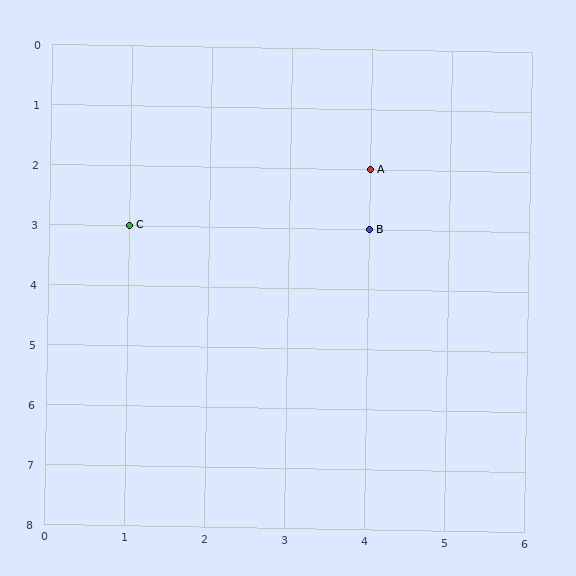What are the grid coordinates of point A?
Point A is at grid coordinates (4, 2).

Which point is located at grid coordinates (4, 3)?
Point B is at (4, 3).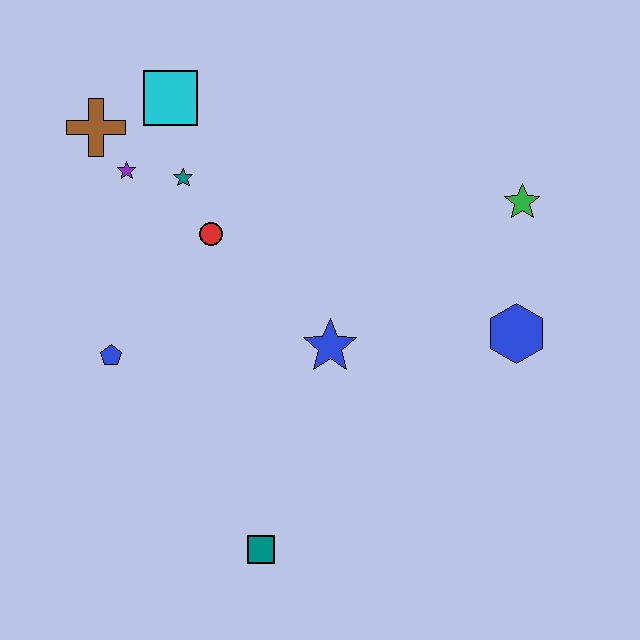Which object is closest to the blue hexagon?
The green star is closest to the blue hexagon.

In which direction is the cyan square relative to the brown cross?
The cyan square is to the right of the brown cross.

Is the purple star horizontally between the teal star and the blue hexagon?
No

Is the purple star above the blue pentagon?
Yes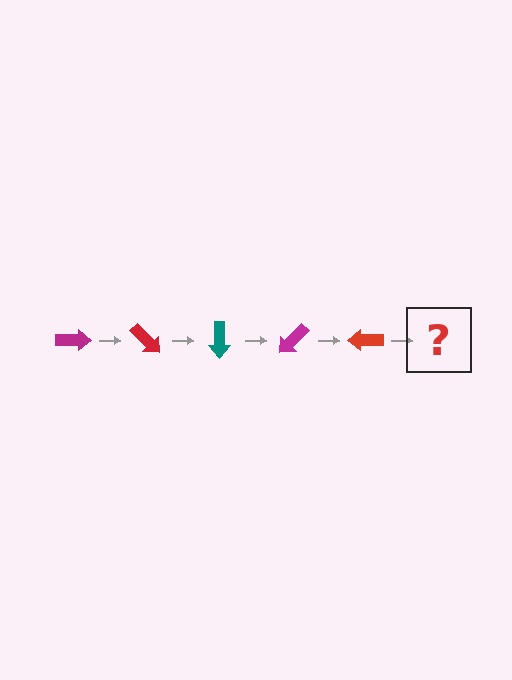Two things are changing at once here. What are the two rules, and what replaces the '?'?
The two rules are that it rotates 45 degrees each step and the color cycles through magenta, red, and teal. The '?' should be a teal arrow, rotated 225 degrees from the start.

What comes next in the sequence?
The next element should be a teal arrow, rotated 225 degrees from the start.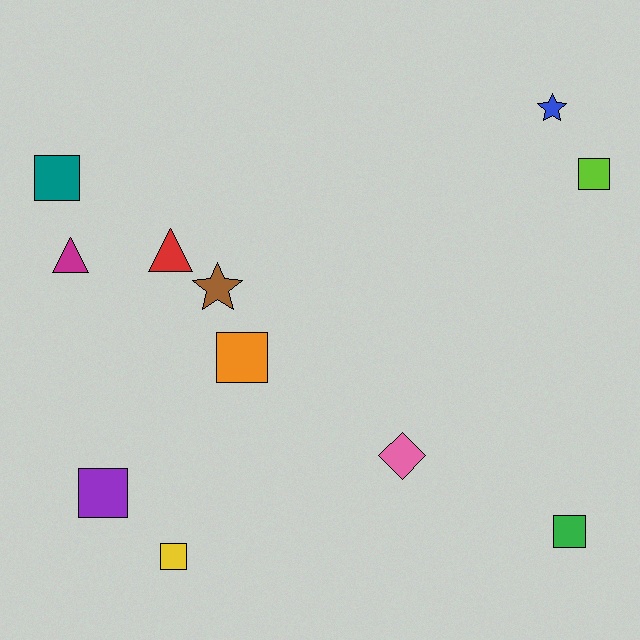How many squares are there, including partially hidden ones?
There are 6 squares.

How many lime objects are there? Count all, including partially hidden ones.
There is 1 lime object.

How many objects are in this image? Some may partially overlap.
There are 11 objects.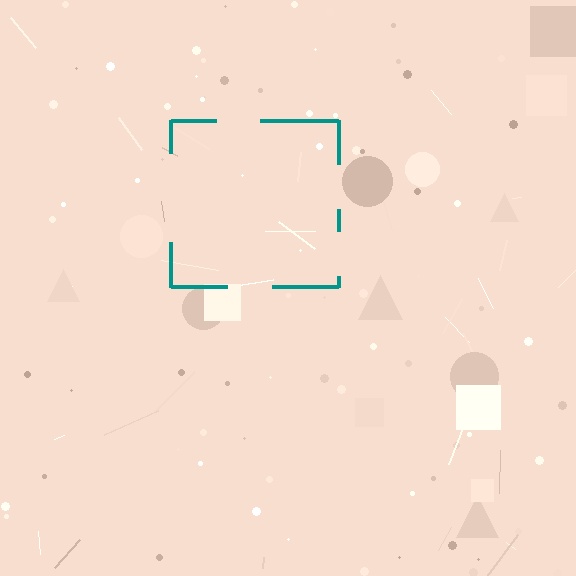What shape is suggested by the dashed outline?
The dashed outline suggests a square.